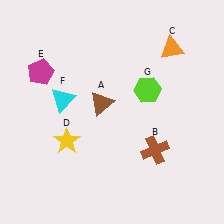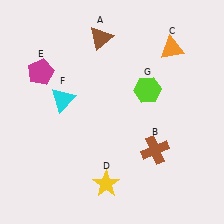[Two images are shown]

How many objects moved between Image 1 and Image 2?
2 objects moved between the two images.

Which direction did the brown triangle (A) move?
The brown triangle (A) moved up.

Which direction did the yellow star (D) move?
The yellow star (D) moved down.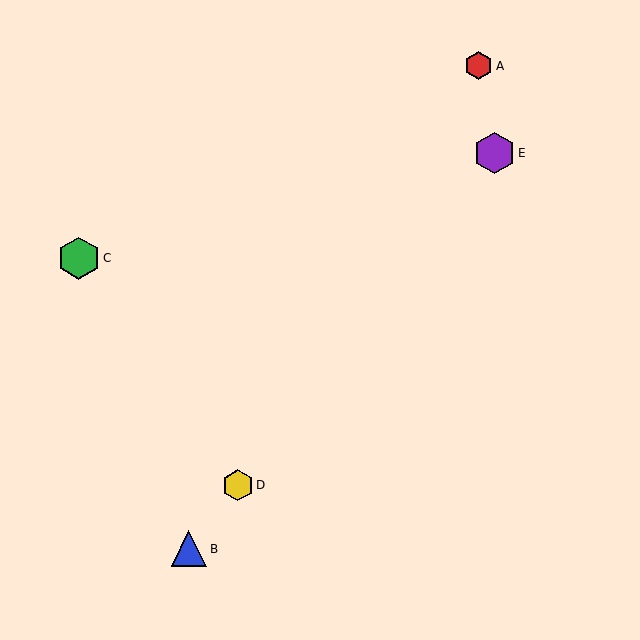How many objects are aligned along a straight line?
3 objects (B, D, E) are aligned along a straight line.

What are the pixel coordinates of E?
Object E is at (494, 153).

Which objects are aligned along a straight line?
Objects B, D, E are aligned along a straight line.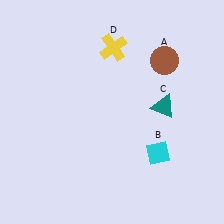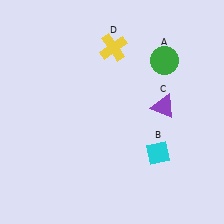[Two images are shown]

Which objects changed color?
A changed from brown to green. C changed from teal to purple.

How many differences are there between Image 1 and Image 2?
There are 2 differences between the two images.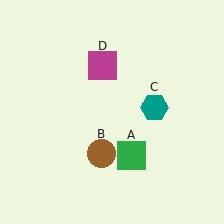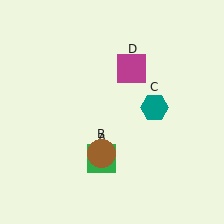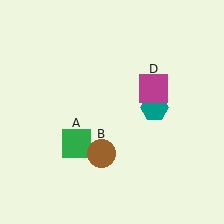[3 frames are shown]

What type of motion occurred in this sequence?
The green square (object A), magenta square (object D) rotated clockwise around the center of the scene.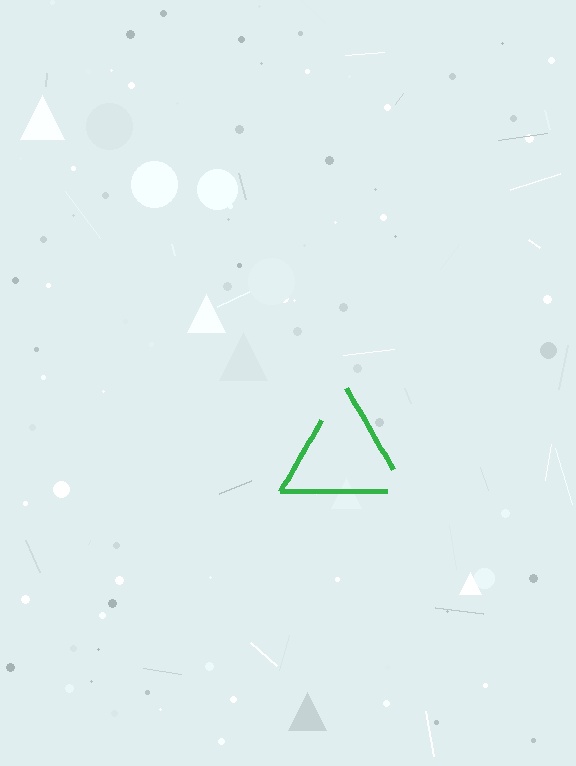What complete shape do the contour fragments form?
The contour fragments form a triangle.